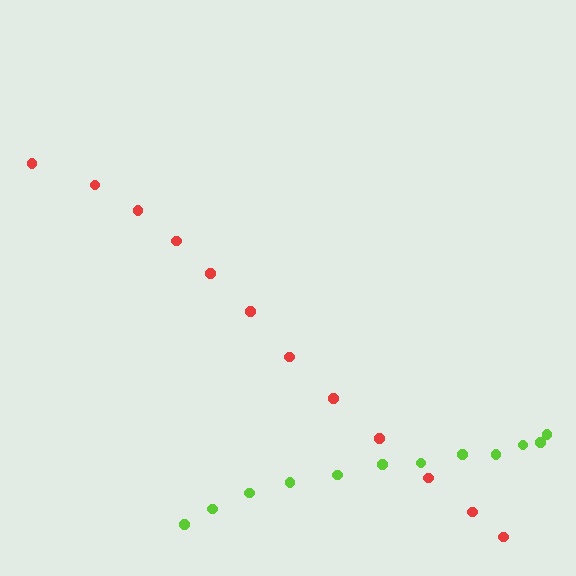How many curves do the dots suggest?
There are 2 distinct paths.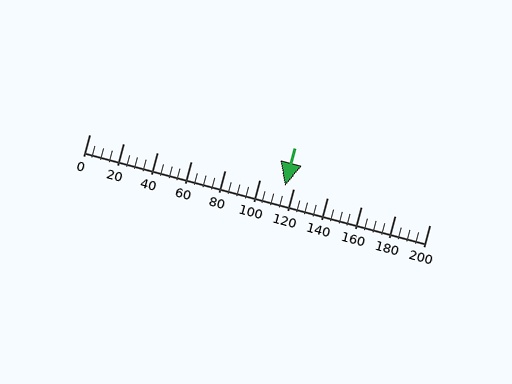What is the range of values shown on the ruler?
The ruler shows values from 0 to 200.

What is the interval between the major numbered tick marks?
The major tick marks are spaced 20 units apart.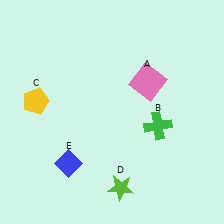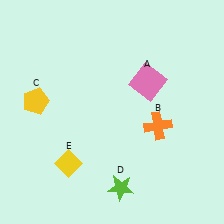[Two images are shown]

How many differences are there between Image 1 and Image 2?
There are 2 differences between the two images.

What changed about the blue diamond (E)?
In Image 1, E is blue. In Image 2, it changed to yellow.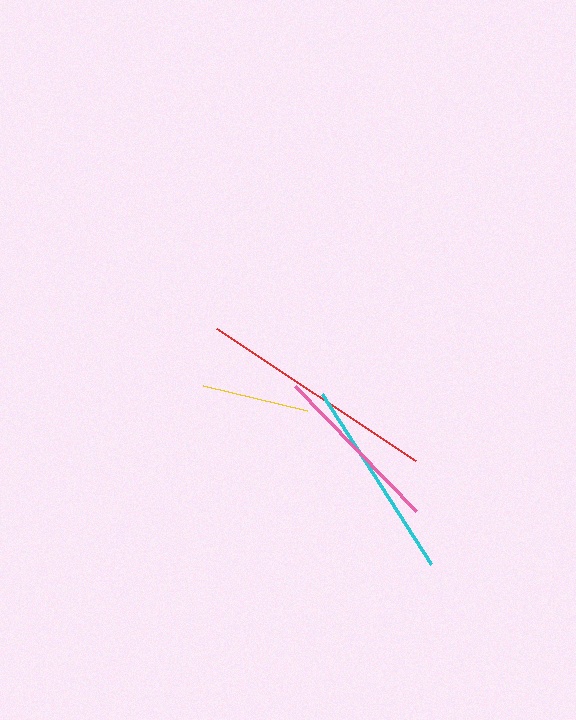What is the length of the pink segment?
The pink segment is approximately 173 pixels long.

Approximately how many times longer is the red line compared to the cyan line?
The red line is approximately 1.2 times the length of the cyan line.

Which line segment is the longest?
The red line is the longest at approximately 239 pixels.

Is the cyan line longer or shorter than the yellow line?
The cyan line is longer than the yellow line.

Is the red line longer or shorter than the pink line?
The red line is longer than the pink line.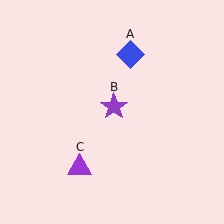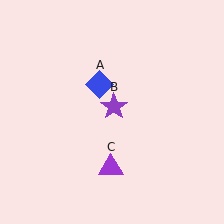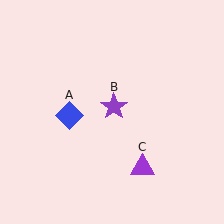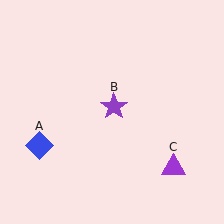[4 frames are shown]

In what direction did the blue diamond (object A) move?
The blue diamond (object A) moved down and to the left.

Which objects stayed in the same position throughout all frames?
Purple star (object B) remained stationary.